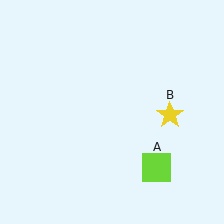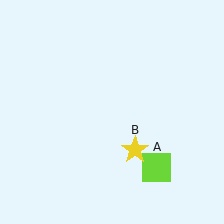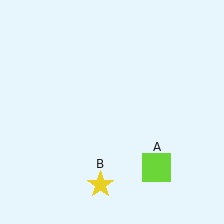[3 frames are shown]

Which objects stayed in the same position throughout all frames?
Lime square (object A) remained stationary.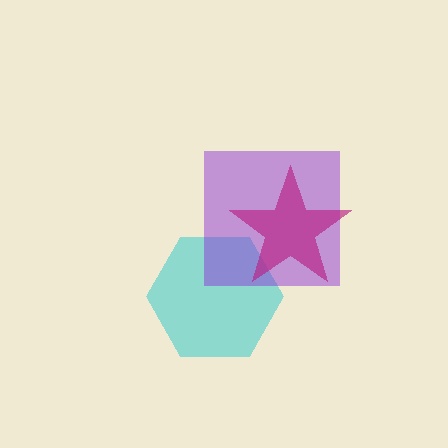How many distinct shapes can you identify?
There are 3 distinct shapes: a cyan hexagon, a purple square, a magenta star.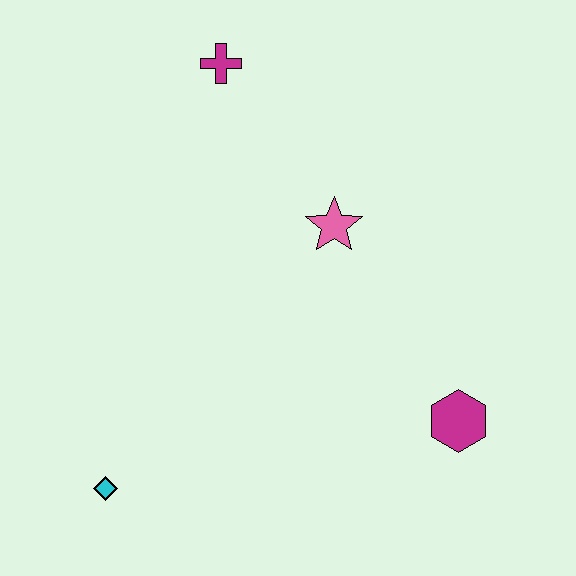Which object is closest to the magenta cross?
The pink star is closest to the magenta cross.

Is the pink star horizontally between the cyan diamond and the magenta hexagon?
Yes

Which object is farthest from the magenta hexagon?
The magenta cross is farthest from the magenta hexagon.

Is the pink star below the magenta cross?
Yes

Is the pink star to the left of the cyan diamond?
No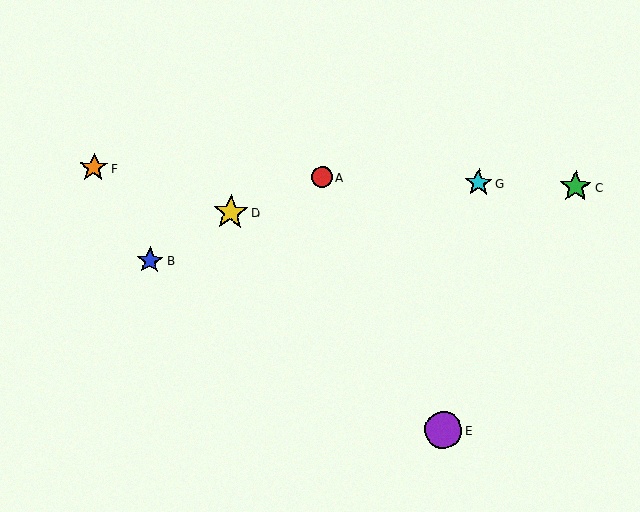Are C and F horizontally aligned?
Yes, both are at y≈187.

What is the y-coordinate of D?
Object D is at y≈212.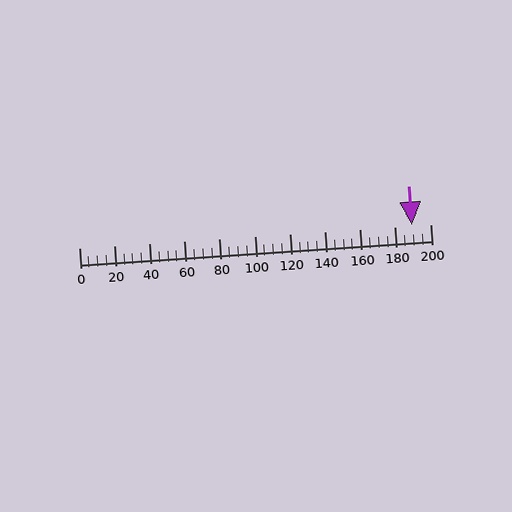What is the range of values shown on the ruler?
The ruler shows values from 0 to 200.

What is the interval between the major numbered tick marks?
The major tick marks are spaced 20 units apart.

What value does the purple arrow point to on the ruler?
The purple arrow points to approximately 189.